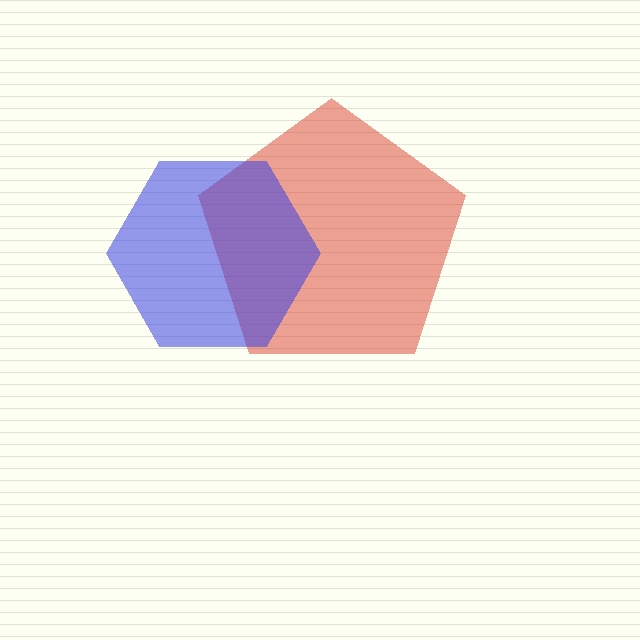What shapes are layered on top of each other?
The layered shapes are: a red pentagon, a blue hexagon.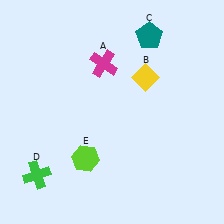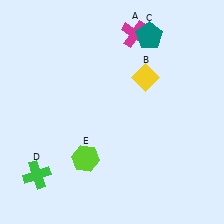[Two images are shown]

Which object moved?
The magenta cross (A) moved right.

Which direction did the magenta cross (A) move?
The magenta cross (A) moved right.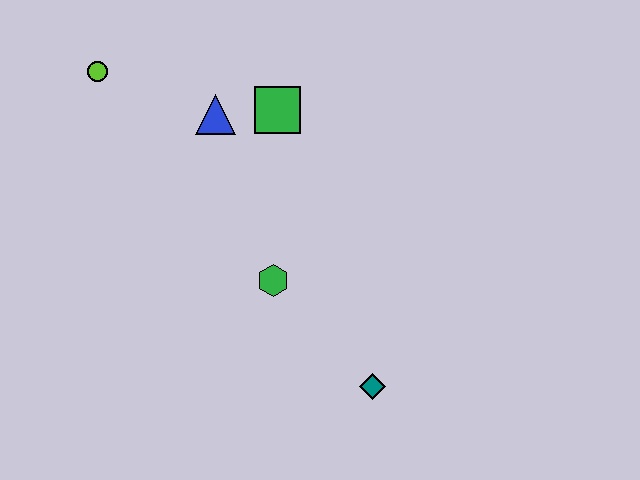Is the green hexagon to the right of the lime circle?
Yes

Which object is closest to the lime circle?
The blue triangle is closest to the lime circle.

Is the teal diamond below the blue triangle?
Yes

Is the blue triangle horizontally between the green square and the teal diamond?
No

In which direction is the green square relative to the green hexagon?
The green square is above the green hexagon.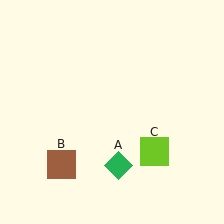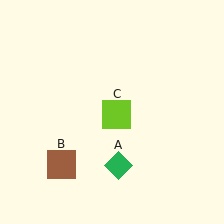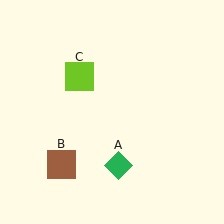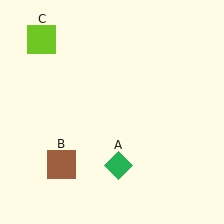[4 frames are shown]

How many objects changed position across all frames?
1 object changed position: lime square (object C).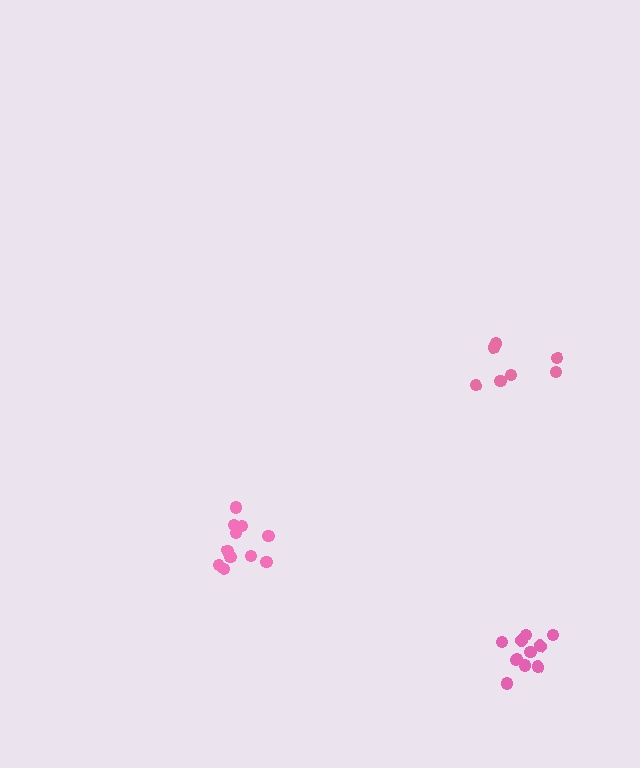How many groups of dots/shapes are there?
There are 3 groups.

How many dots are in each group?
Group 1: 7 dots, Group 2: 11 dots, Group 3: 11 dots (29 total).